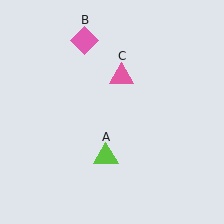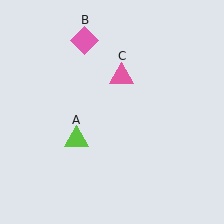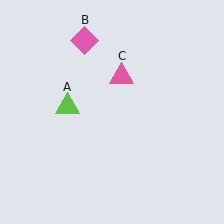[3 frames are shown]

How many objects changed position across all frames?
1 object changed position: lime triangle (object A).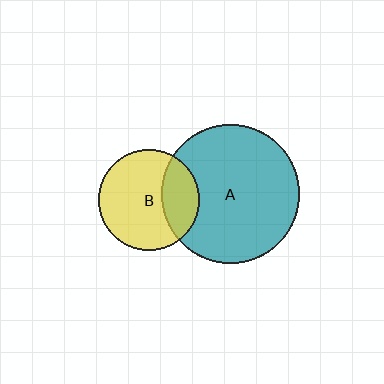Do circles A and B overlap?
Yes.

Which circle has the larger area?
Circle A (teal).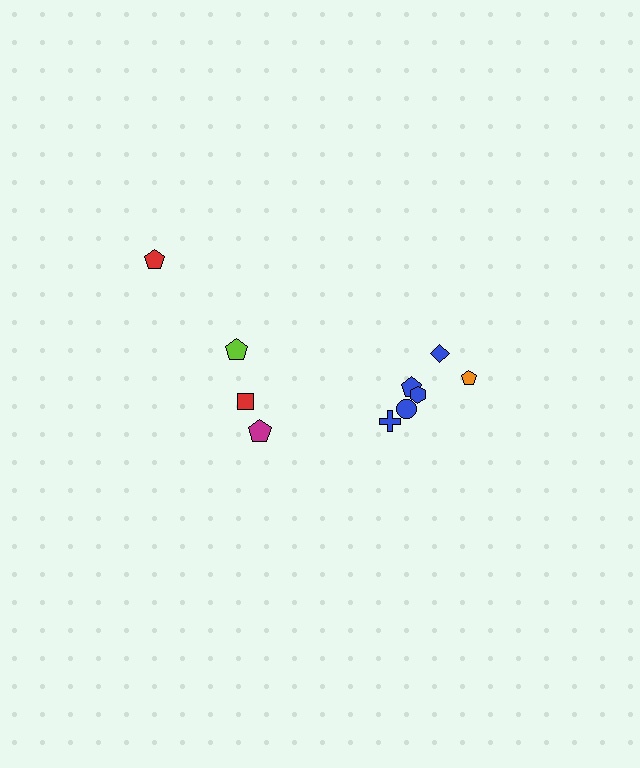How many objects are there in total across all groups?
There are 10 objects.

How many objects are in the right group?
There are 6 objects.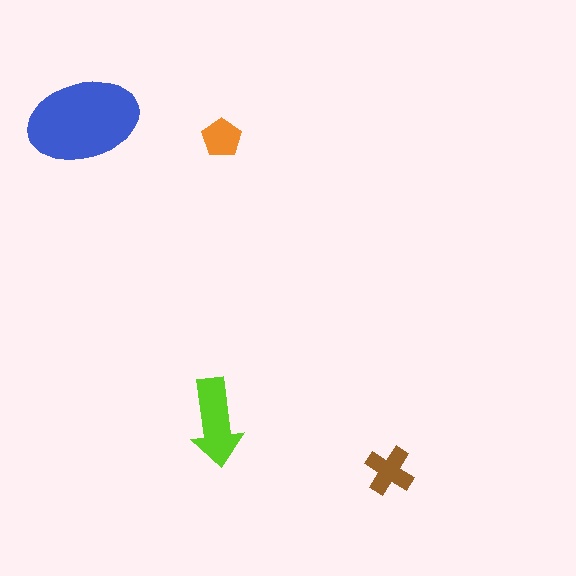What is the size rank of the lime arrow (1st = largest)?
2nd.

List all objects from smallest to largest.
The orange pentagon, the brown cross, the lime arrow, the blue ellipse.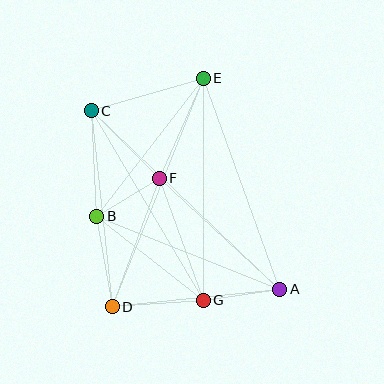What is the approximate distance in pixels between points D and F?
The distance between D and F is approximately 137 pixels.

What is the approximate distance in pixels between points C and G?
The distance between C and G is approximately 220 pixels.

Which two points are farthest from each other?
Points A and C are farthest from each other.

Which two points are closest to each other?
Points B and F are closest to each other.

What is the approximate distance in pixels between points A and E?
The distance between A and E is approximately 224 pixels.